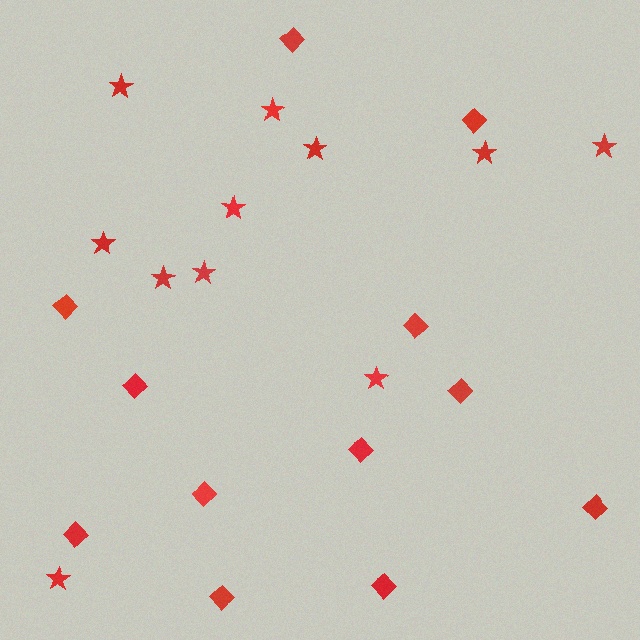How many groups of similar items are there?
There are 2 groups: one group of stars (11) and one group of diamonds (12).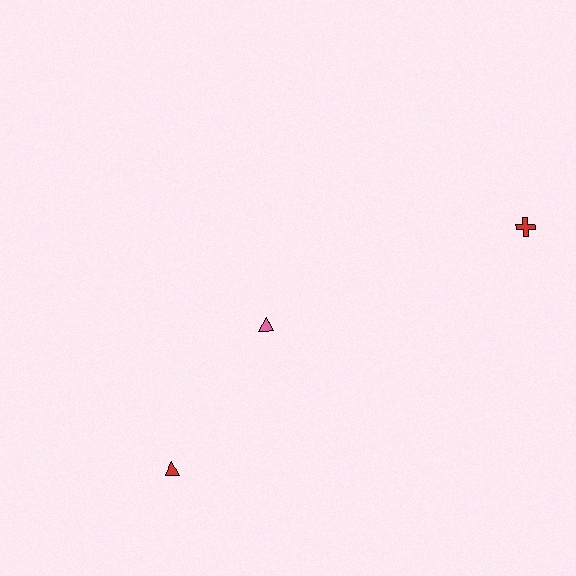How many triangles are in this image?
There are 2 triangles.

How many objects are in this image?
There are 3 objects.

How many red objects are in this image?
There are 2 red objects.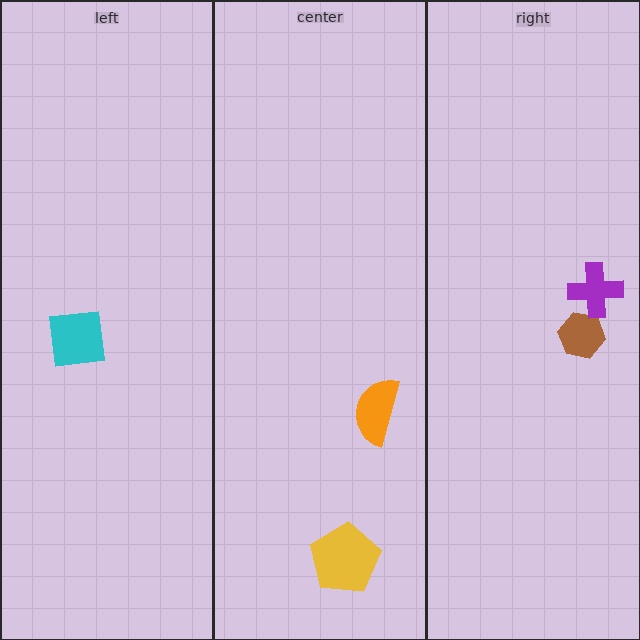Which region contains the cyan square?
The left region.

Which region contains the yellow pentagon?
The center region.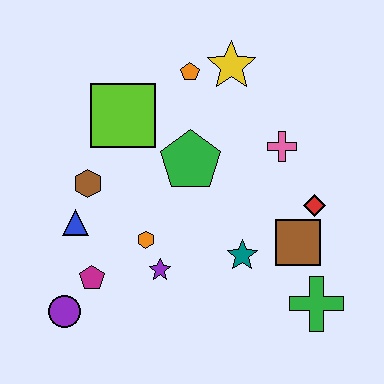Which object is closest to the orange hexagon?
The purple star is closest to the orange hexagon.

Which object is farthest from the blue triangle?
The green cross is farthest from the blue triangle.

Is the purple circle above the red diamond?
No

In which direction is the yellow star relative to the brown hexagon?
The yellow star is to the right of the brown hexagon.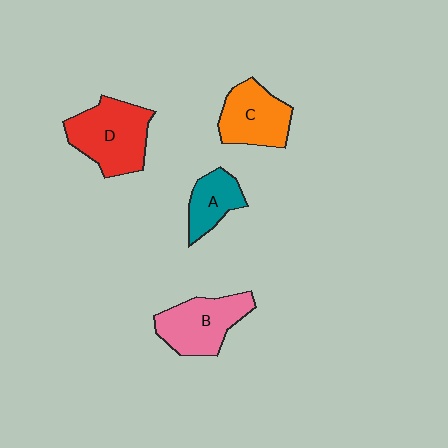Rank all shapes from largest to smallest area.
From largest to smallest: D (red), B (pink), C (orange), A (teal).